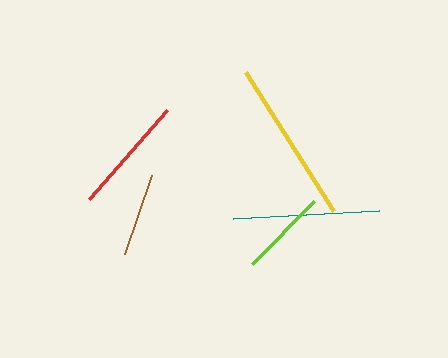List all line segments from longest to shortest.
From longest to shortest: yellow, teal, red, lime, brown.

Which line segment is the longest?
The yellow line is the longest at approximately 165 pixels.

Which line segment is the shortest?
The brown line is the shortest at approximately 84 pixels.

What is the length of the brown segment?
The brown segment is approximately 84 pixels long.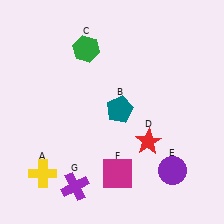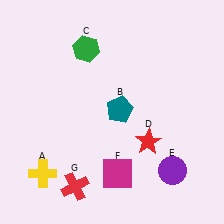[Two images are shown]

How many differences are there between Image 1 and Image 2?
There is 1 difference between the two images.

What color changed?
The cross (G) changed from purple in Image 1 to red in Image 2.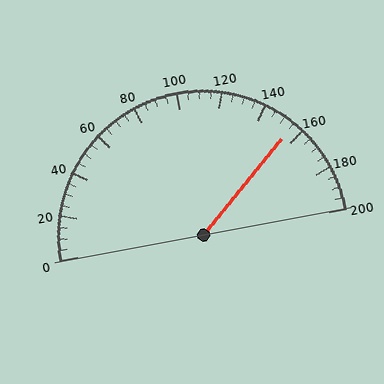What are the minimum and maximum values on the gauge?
The gauge ranges from 0 to 200.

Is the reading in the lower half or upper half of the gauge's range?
The reading is in the upper half of the range (0 to 200).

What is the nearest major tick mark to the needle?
The nearest major tick mark is 160.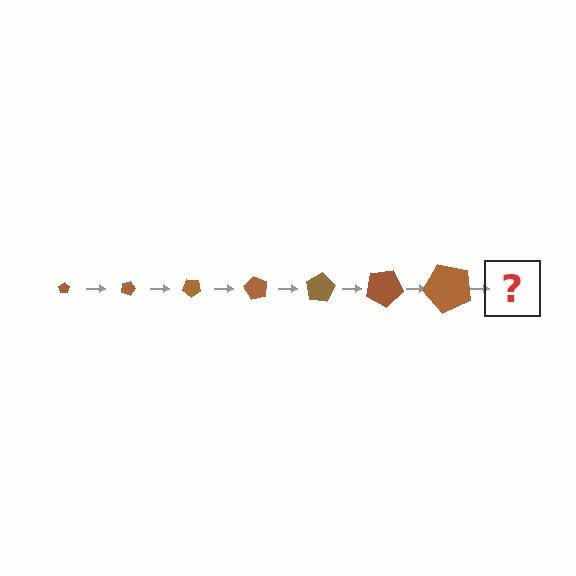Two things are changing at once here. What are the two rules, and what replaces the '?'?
The two rules are that the pentagon grows larger each step and it rotates 20 degrees each step. The '?' should be a pentagon, larger than the previous one and rotated 140 degrees from the start.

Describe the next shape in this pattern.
It should be a pentagon, larger than the previous one and rotated 140 degrees from the start.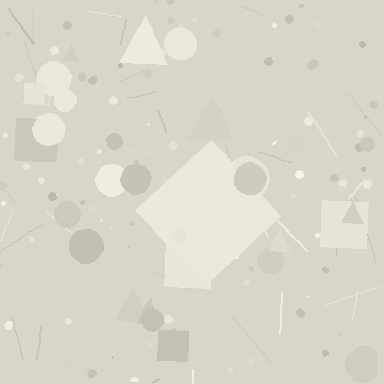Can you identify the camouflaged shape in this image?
The camouflaged shape is a diamond.